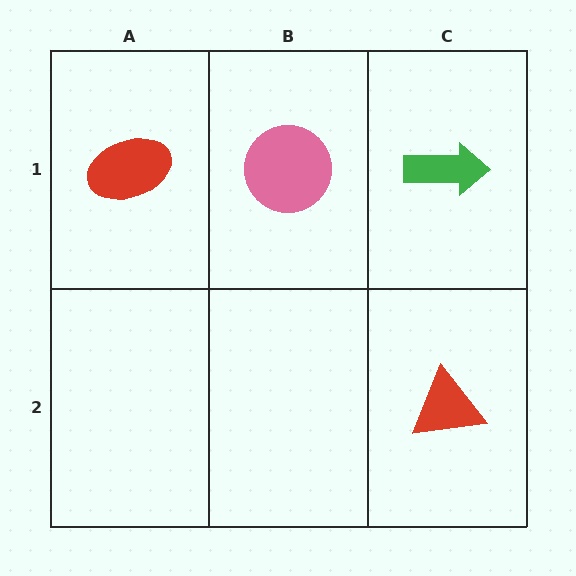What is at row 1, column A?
A red ellipse.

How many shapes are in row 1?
3 shapes.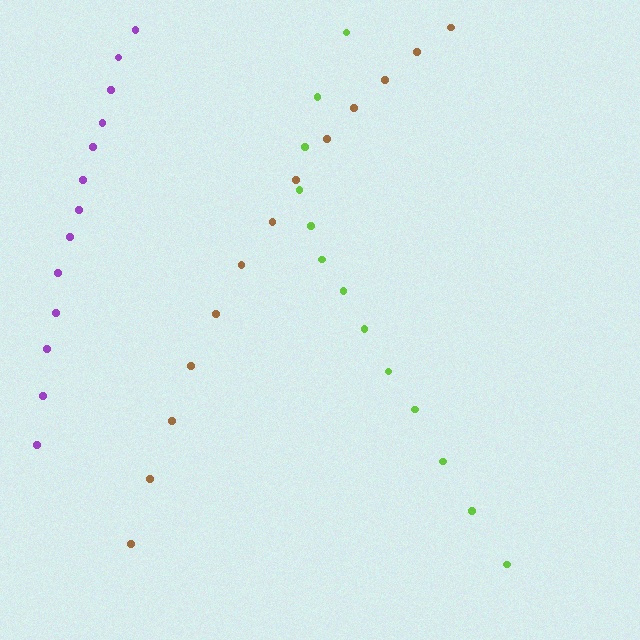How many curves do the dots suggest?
There are 3 distinct paths.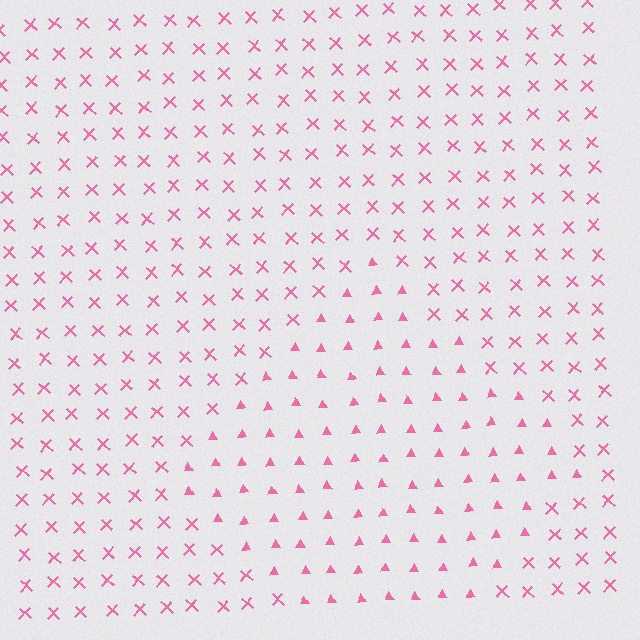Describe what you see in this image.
The image is filled with small pink elements arranged in a uniform grid. A diamond-shaped region contains triangles, while the surrounding area contains X marks. The boundary is defined purely by the change in element shape.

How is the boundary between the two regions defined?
The boundary is defined by a change in element shape: triangles inside vs. X marks outside. All elements share the same color and spacing.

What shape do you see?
I see a diamond.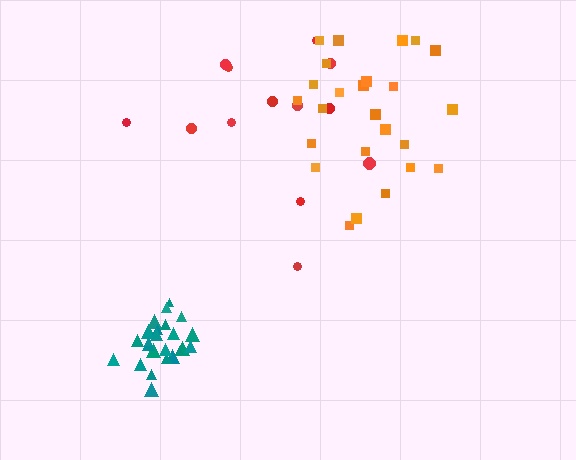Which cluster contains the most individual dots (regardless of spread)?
Orange (25).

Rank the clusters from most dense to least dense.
teal, orange, red.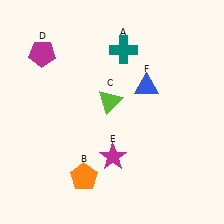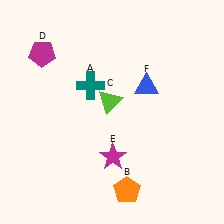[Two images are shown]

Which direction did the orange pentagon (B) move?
The orange pentagon (B) moved right.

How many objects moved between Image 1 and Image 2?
2 objects moved between the two images.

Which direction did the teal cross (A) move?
The teal cross (A) moved down.